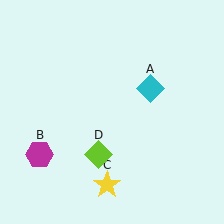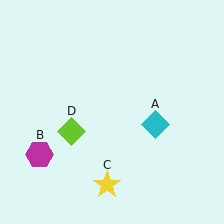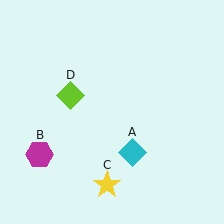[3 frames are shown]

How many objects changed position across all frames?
2 objects changed position: cyan diamond (object A), lime diamond (object D).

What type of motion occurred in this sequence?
The cyan diamond (object A), lime diamond (object D) rotated clockwise around the center of the scene.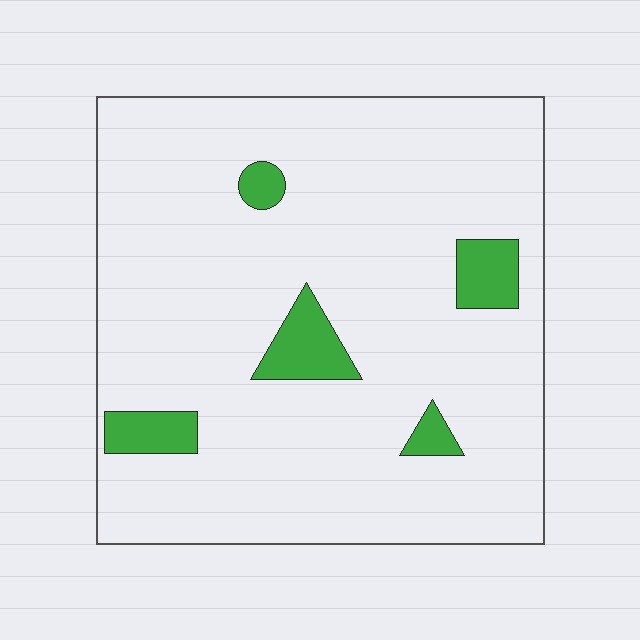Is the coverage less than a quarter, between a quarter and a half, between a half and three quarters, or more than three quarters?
Less than a quarter.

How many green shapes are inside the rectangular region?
5.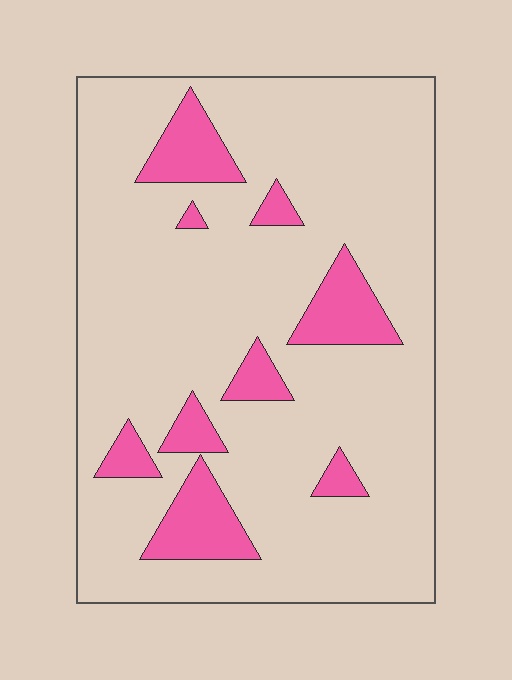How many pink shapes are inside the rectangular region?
9.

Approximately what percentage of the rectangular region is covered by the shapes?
Approximately 15%.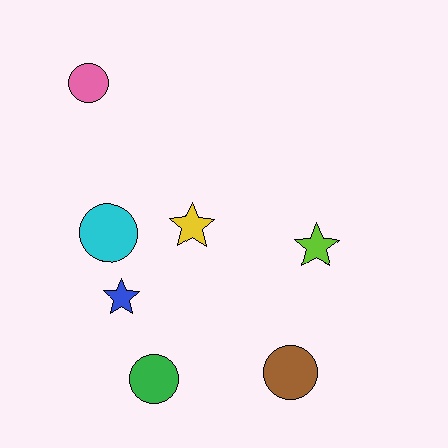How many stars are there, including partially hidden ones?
There are 3 stars.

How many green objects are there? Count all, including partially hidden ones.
There is 1 green object.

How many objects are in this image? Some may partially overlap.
There are 7 objects.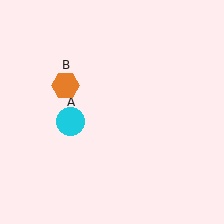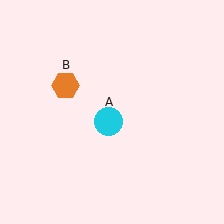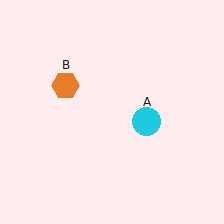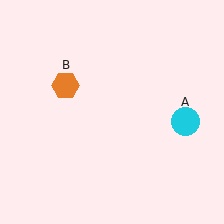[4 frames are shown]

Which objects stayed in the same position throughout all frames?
Orange hexagon (object B) remained stationary.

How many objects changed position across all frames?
1 object changed position: cyan circle (object A).